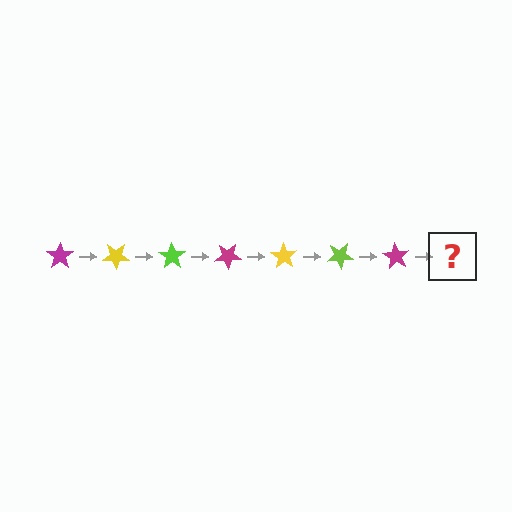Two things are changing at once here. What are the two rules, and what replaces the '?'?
The two rules are that it rotates 35 degrees each step and the color cycles through magenta, yellow, and lime. The '?' should be a yellow star, rotated 245 degrees from the start.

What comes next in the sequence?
The next element should be a yellow star, rotated 245 degrees from the start.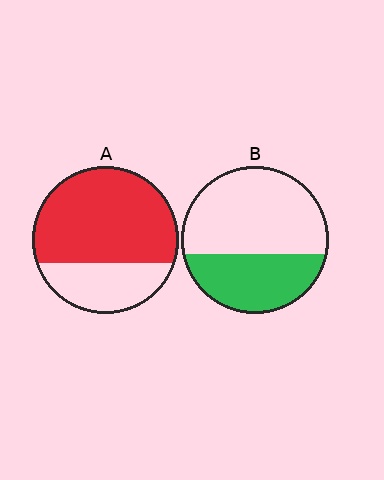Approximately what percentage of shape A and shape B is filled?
A is approximately 70% and B is approximately 40%.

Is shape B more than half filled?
No.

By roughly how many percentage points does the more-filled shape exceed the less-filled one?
By roughly 30 percentage points (A over B).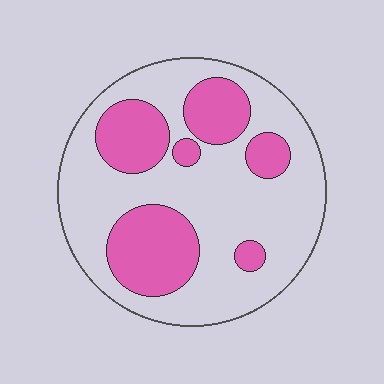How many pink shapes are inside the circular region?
6.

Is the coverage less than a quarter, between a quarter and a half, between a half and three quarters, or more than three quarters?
Between a quarter and a half.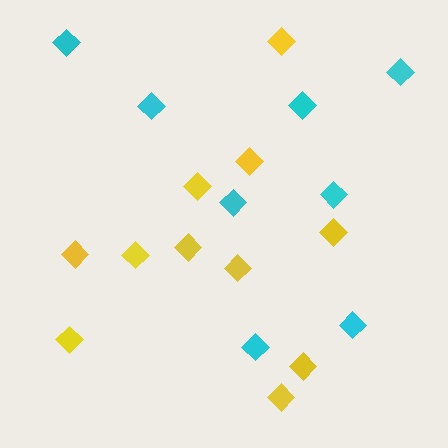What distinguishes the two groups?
There are 2 groups: one group of cyan diamonds (8) and one group of yellow diamonds (11).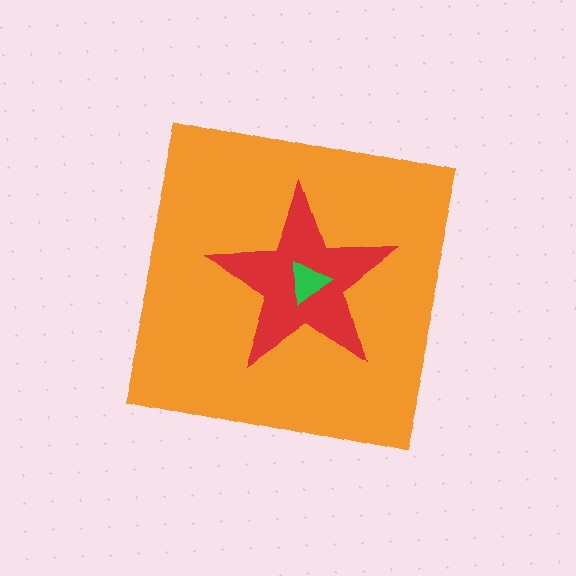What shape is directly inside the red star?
The green triangle.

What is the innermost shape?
The green triangle.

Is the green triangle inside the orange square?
Yes.